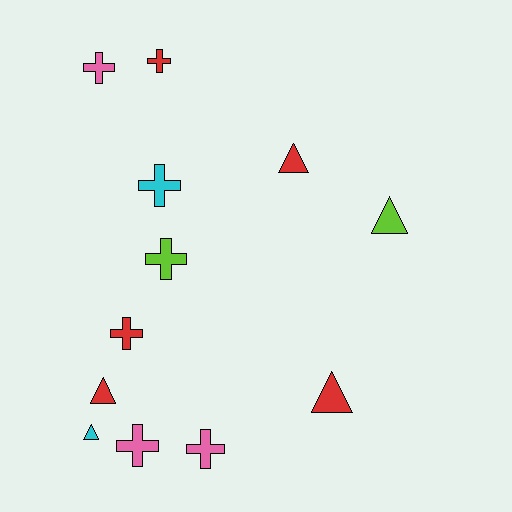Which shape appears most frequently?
Cross, with 7 objects.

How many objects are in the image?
There are 12 objects.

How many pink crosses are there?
There are 3 pink crosses.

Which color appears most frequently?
Red, with 5 objects.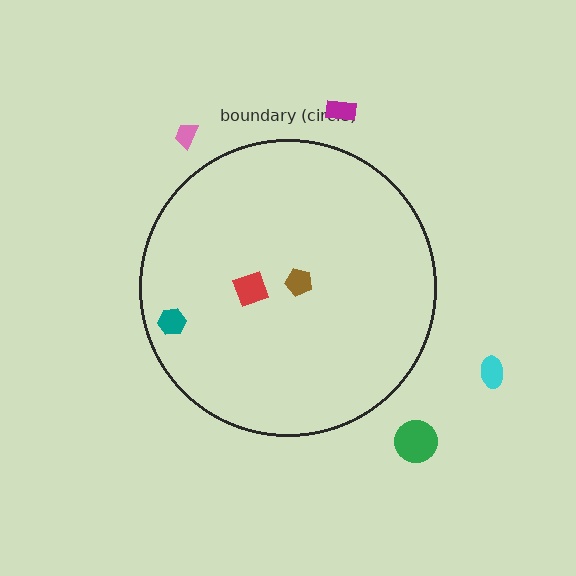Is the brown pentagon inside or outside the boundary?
Inside.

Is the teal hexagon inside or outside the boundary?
Inside.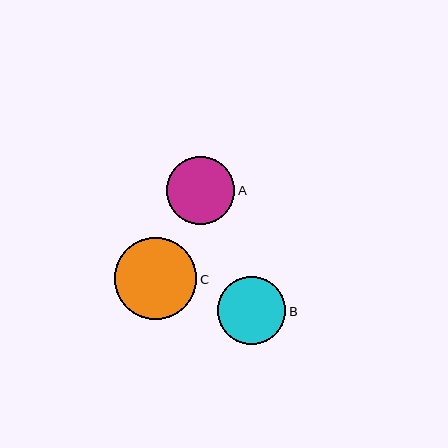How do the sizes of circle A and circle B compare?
Circle A and circle B are approximately the same size.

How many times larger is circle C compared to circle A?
Circle C is approximately 1.2 times the size of circle A.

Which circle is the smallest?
Circle B is the smallest with a size of approximately 68 pixels.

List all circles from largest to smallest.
From largest to smallest: C, A, B.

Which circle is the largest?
Circle C is the largest with a size of approximately 82 pixels.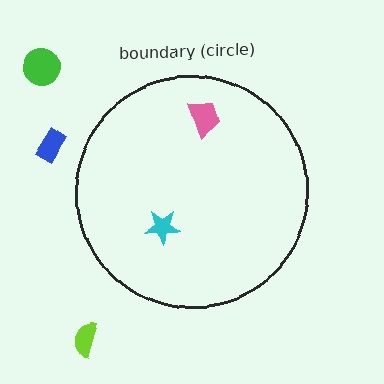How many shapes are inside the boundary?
2 inside, 3 outside.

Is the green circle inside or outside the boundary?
Outside.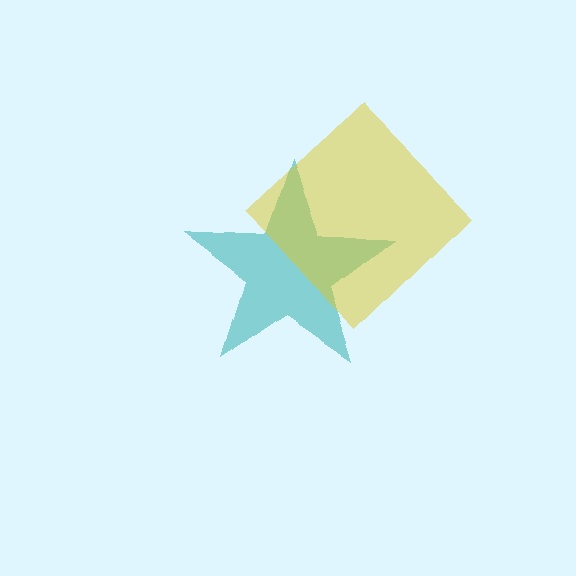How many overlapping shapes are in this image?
There are 2 overlapping shapes in the image.